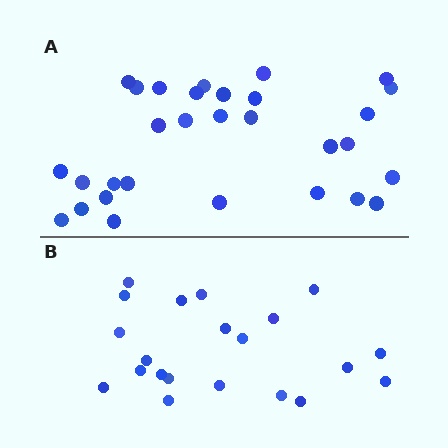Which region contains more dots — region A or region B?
Region A (the top region) has more dots.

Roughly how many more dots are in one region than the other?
Region A has roughly 8 or so more dots than region B.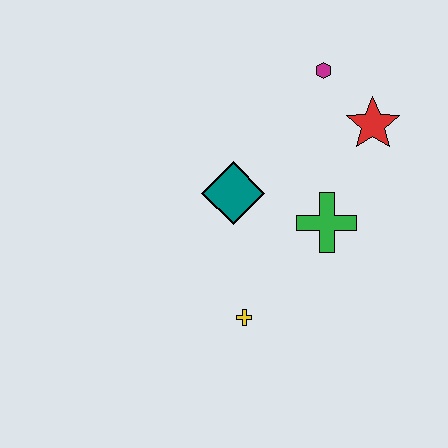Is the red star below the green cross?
No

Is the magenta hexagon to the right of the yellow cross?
Yes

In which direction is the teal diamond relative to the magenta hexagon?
The teal diamond is below the magenta hexagon.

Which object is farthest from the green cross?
The magenta hexagon is farthest from the green cross.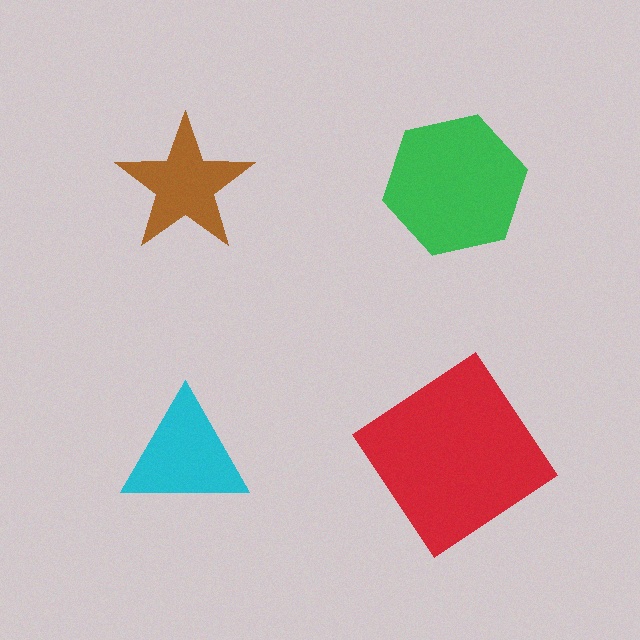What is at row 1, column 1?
A brown star.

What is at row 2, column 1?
A cyan triangle.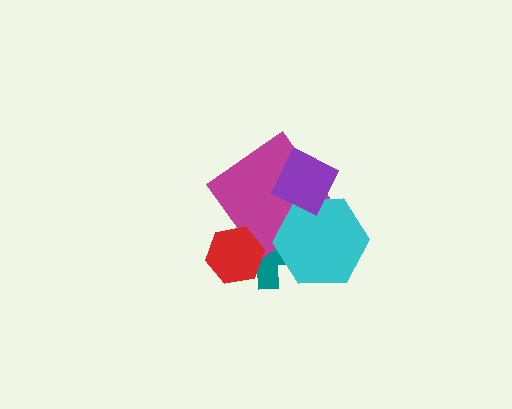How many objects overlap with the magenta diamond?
3 objects overlap with the magenta diamond.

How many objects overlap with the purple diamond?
2 objects overlap with the purple diamond.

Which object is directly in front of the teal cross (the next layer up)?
The magenta diamond is directly in front of the teal cross.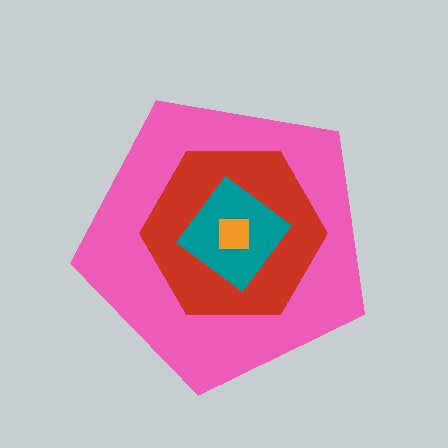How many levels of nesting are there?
4.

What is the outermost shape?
The pink pentagon.